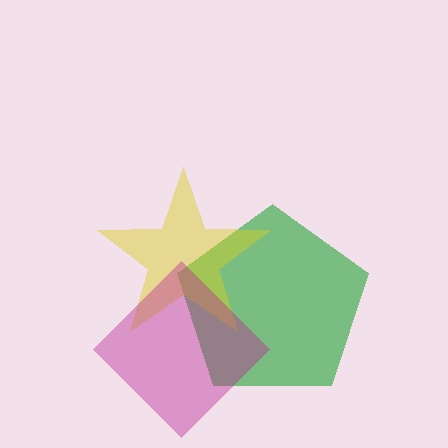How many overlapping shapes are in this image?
There are 3 overlapping shapes in the image.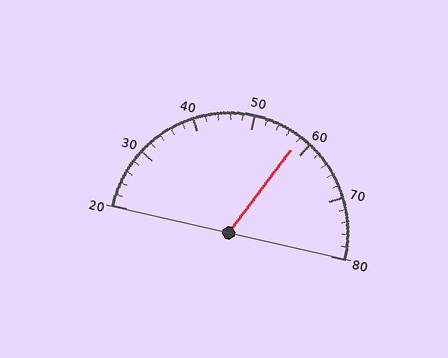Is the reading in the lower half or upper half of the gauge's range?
The reading is in the upper half of the range (20 to 80).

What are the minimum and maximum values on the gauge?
The gauge ranges from 20 to 80.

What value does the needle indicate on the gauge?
The needle indicates approximately 58.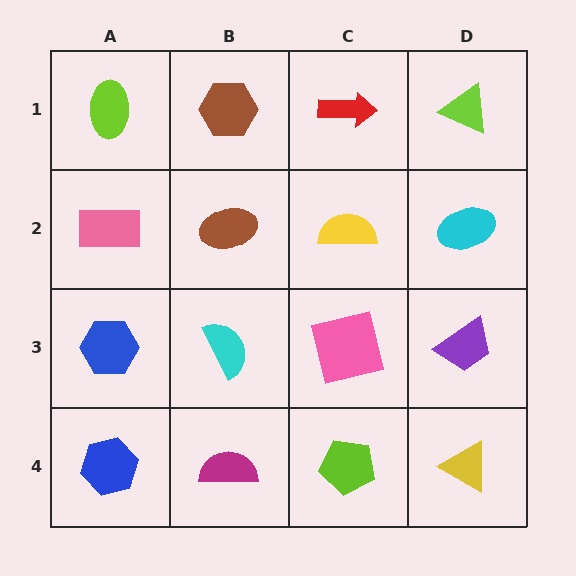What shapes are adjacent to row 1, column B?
A brown ellipse (row 2, column B), a lime ellipse (row 1, column A), a red arrow (row 1, column C).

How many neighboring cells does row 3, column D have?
3.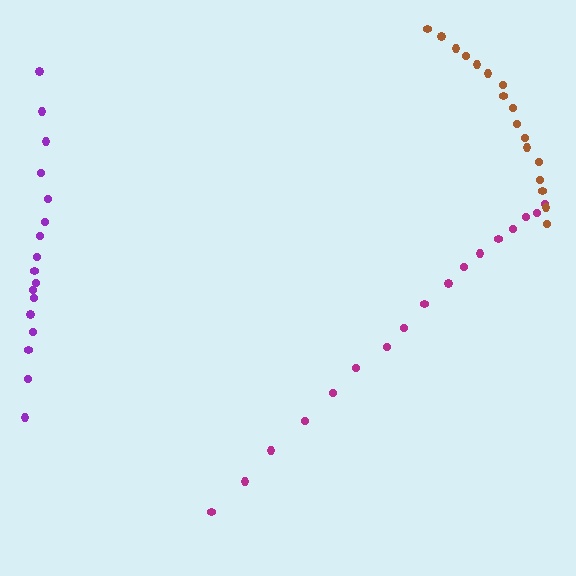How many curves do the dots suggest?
There are 3 distinct paths.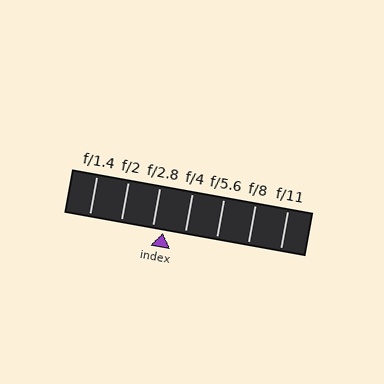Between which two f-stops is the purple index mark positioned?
The index mark is between f/2.8 and f/4.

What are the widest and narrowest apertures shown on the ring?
The widest aperture shown is f/1.4 and the narrowest is f/11.